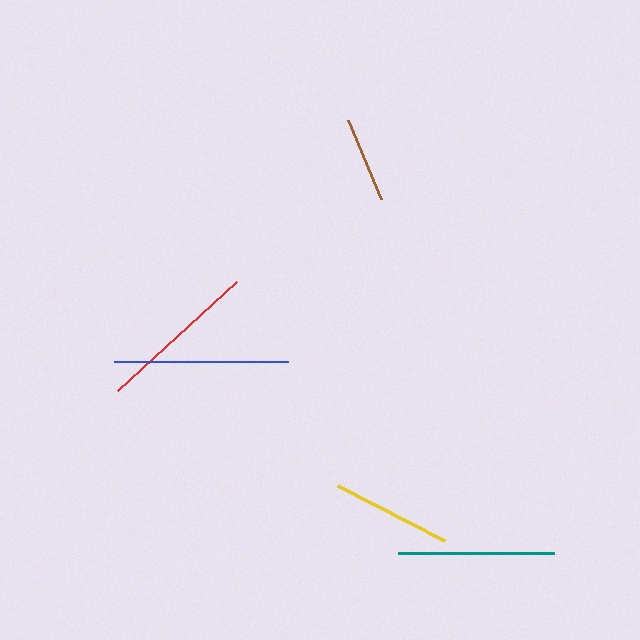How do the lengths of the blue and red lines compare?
The blue and red lines are approximately the same length.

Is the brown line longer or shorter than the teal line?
The teal line is longer than the brown line.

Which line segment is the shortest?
The brown line is the shortest at approximately 86 pixels.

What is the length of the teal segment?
The teal segment is approximately 157 pixels long.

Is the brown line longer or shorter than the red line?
The red line is longer than the brown line.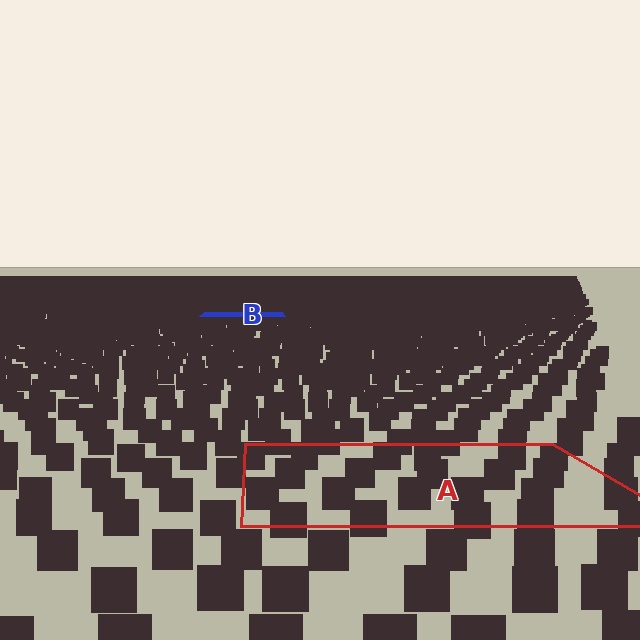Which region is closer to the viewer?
Region A is closer. The texture elements there are larger and more spread out.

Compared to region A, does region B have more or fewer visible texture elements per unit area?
Region B has more texture elements per unit area — they are packed more densely because it is farther away.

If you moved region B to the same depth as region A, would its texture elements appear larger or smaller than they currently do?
They would appear larger. At a closer depth, the same texture elements are projected at a bigger on-screen size.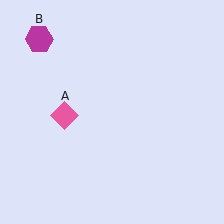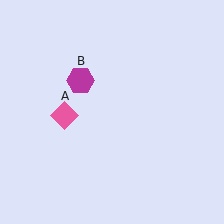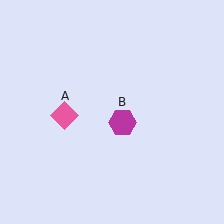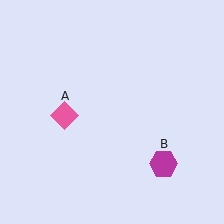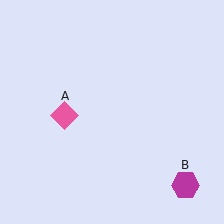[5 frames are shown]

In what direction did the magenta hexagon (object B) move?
The magenta hexagon (object B) moved down and to the right.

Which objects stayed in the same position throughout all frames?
Pink diamond (object A) remained stationary.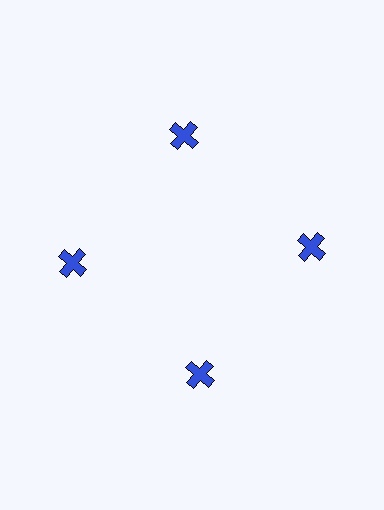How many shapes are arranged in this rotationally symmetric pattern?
There are 4 shapes, arranged in 4 groups of 1.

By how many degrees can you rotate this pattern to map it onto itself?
The pattern maps onto itself every 90 degrees of rotation.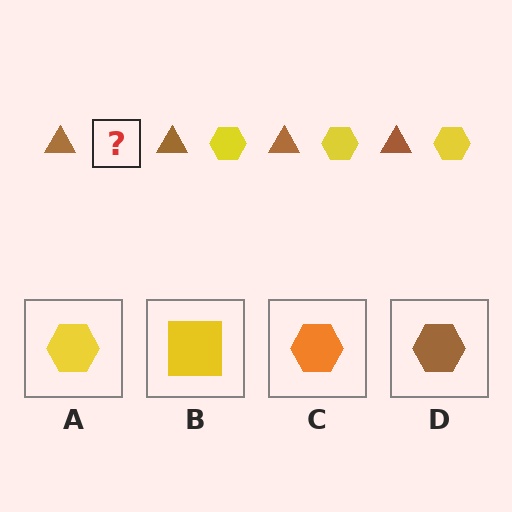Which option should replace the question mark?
Option A.